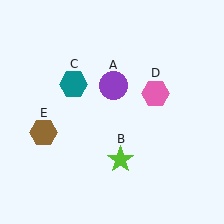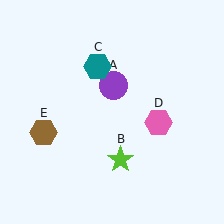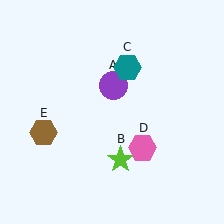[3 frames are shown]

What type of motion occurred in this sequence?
The teal hexagon (object C), pink hexagon (object D) rotated clockwise around the center of the scene.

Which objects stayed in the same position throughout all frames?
Purple circle (object A) and lime star (object B) and brown hexagon (object E) remained stationary.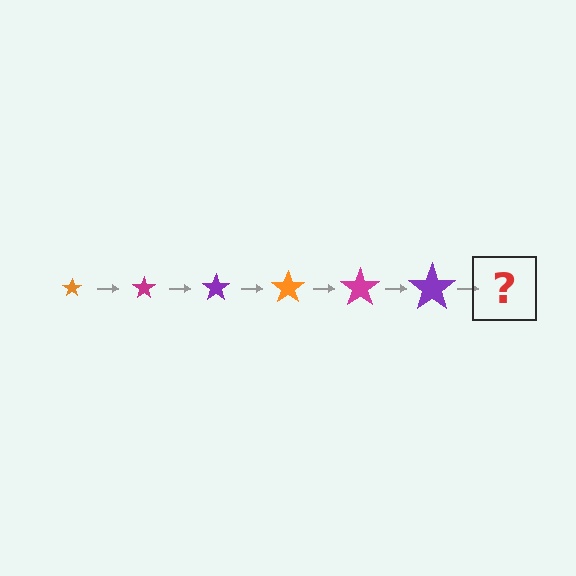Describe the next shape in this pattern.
It should be an orange star, larger than the previous one.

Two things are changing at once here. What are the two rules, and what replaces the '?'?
The two rules are that the star grows larger each step and the color cycles through orange, magenta, and purple. The '?' should be an orange star, larger than the previous one.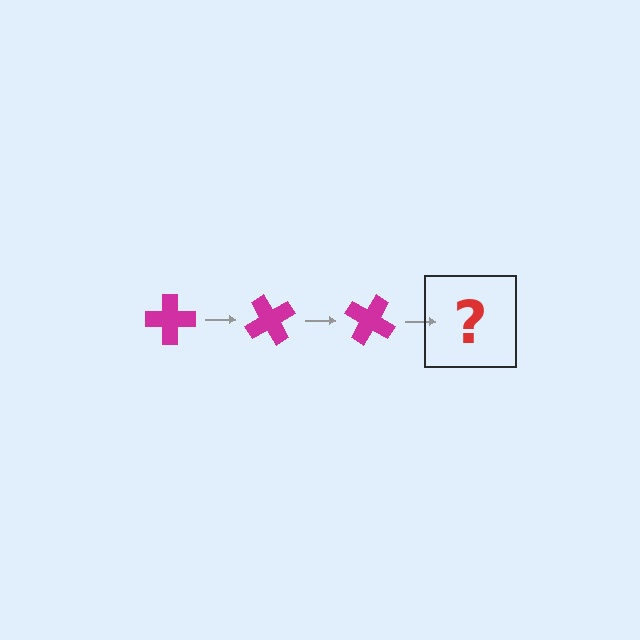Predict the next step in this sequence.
The next step is a magenta cross rotated 180 degrees.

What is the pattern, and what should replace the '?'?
The pattern is that the cross rotates 60 degrees each step. The '?' should be a magenta cross rotated 180 degrees.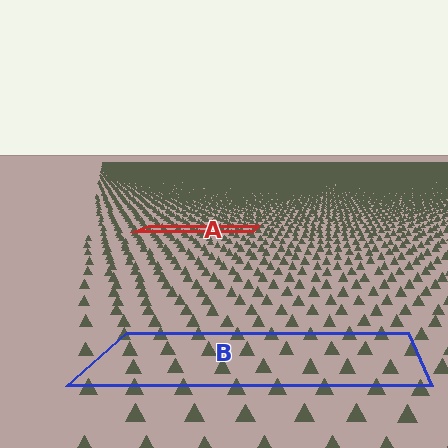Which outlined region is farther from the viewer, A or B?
Region A is farther from the viewer — the texture elements inside it appear smaller and more densely packed.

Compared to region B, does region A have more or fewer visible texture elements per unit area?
Region A has more texture elements per unit area — they are packed more densely because it is farther away.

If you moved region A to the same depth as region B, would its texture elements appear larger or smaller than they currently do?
They would appear larger. At a closer depth, the same texture elements are projected at a bigger on-screen size.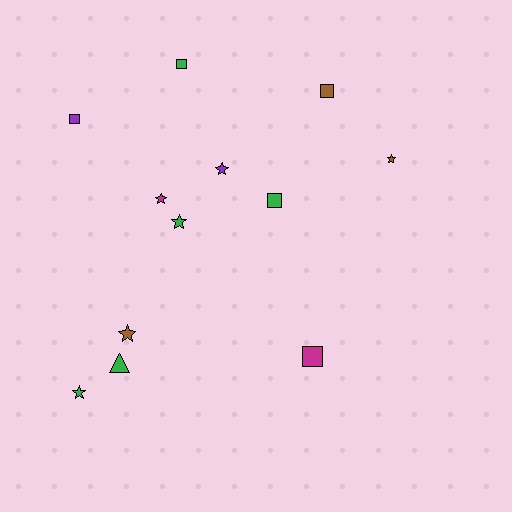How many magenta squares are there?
There is 1 magenta square.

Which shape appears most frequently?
Star, with 6 objects.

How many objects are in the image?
There are 12 objects.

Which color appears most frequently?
Green, with 5 objects.